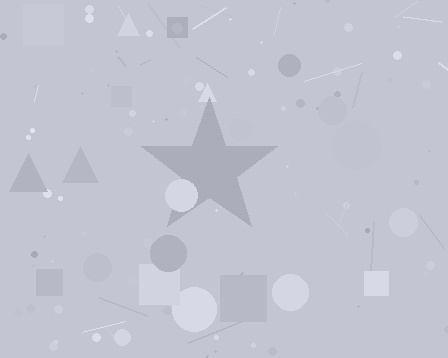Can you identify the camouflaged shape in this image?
The camouflaged shape is a star.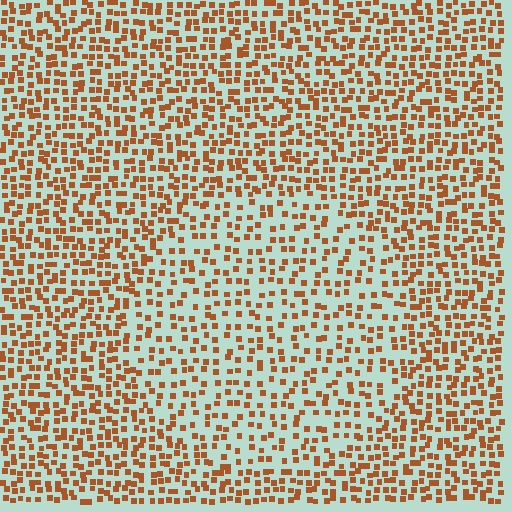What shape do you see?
I see a circle.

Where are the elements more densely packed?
The elements are more densely packed outside the circle boundary.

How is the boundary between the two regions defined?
The boundary is defined by a change in element density (approximately 1.6x ratio). All elements are the same color, size, and shape.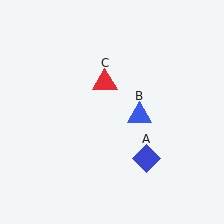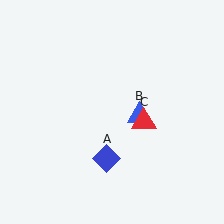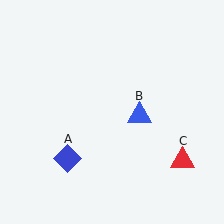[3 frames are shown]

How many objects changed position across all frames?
2 objects changed position: blue diamond (object A), red triangle (object C).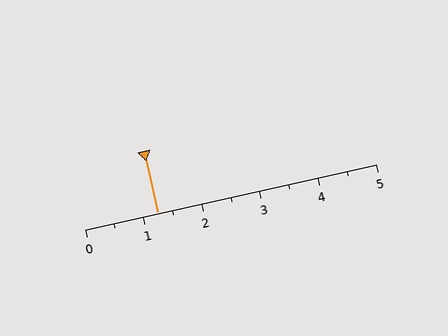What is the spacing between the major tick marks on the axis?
The major ticks are spaced 1 apart.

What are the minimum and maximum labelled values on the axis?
The axis runs from 0 to 5.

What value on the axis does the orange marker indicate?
The marker indicates approximately 1.2.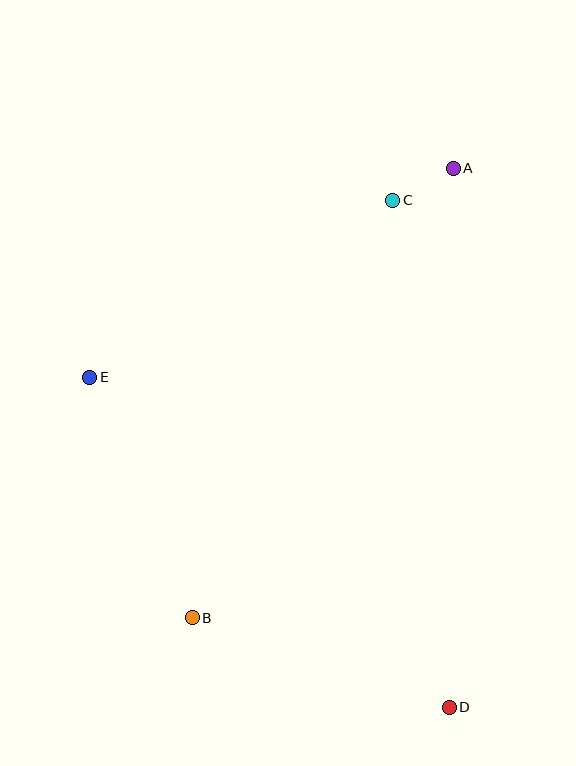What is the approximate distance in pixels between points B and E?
The distance between B and E is approximately 261 pixels.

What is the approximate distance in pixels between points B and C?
The distance between B and C is approximately 463 pixels.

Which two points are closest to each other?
Points A and C are closest to each other.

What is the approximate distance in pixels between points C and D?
The distance between C and D is approximately 510 pixels.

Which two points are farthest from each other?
Points A and D are farthest from each other.